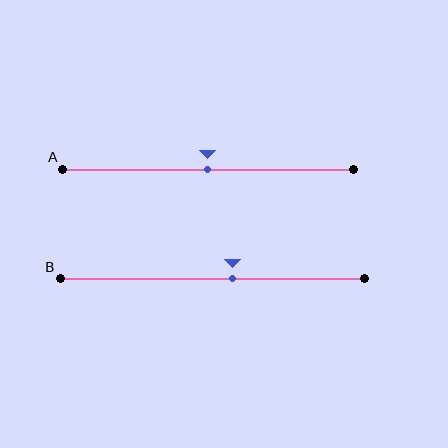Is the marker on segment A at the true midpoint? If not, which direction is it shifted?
Yes, the marker on segment A is at the true midpoint.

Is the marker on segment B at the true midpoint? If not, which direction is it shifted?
No, the marker on segment B is shifted to the right by about 7% of the segment length.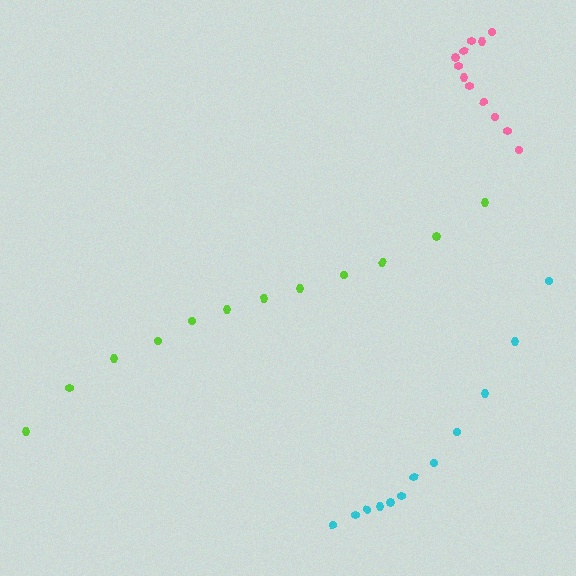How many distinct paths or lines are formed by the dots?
There are 3 distinct paths.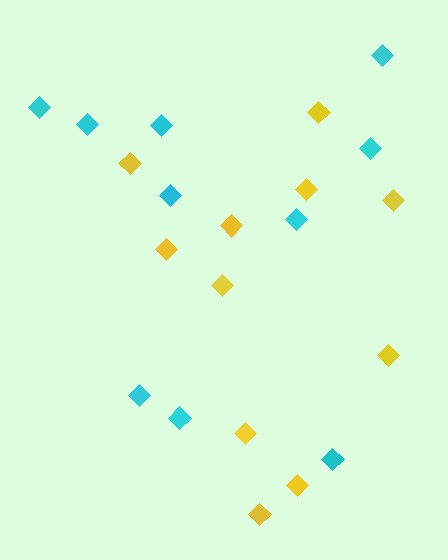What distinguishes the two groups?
There are 2 groups: one group of yellow diamonds (11) and one group of cyan diamonds (10).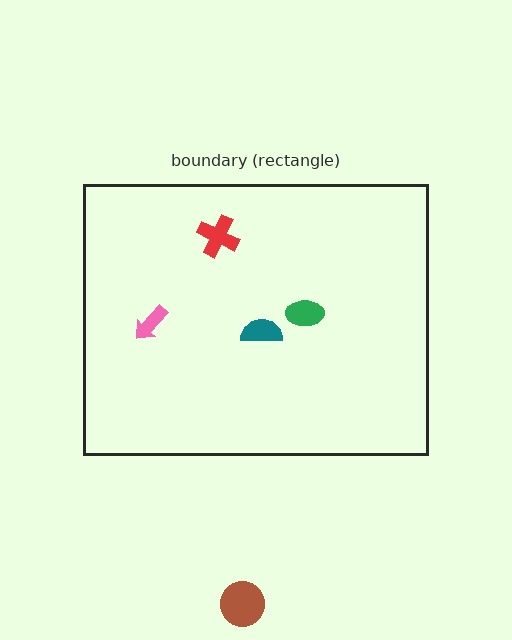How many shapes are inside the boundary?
4 inside, 1 outside.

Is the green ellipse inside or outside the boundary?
Inside.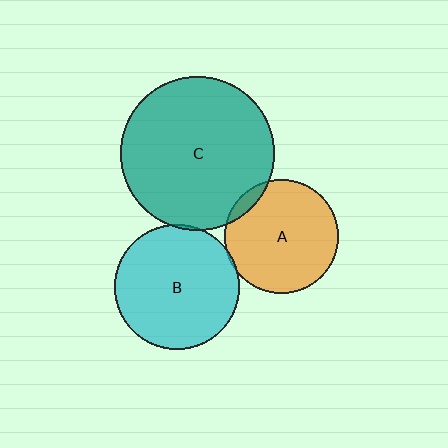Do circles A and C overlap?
Yes.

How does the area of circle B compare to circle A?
Approximately 1.2 times.